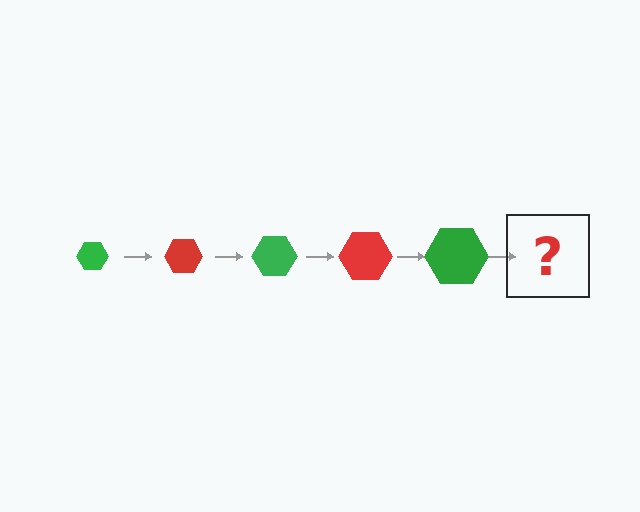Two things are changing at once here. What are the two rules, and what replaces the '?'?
The two rules are that the hexagon grows larger each step and the color cycles through green and red. The '?' should be a red hexagon, larger than the previous one.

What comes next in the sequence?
The next element should be a red hexagon, larger than the previous one.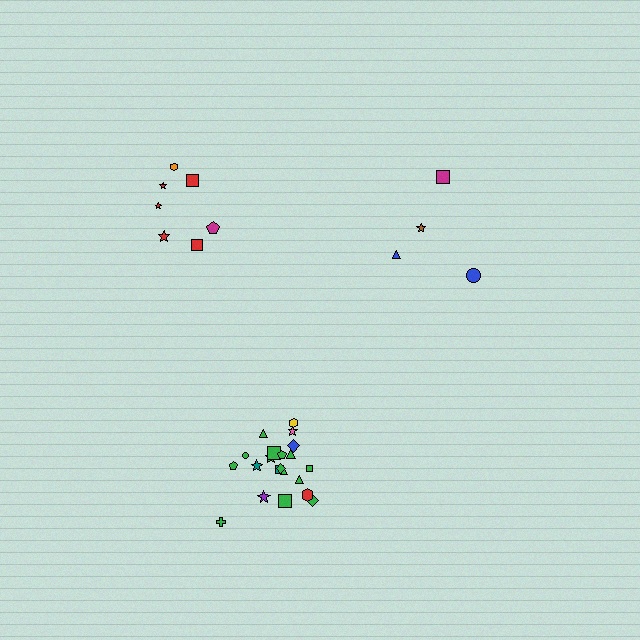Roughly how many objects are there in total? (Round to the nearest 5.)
Roughly 35 objects in total.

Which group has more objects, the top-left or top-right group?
The top-left group.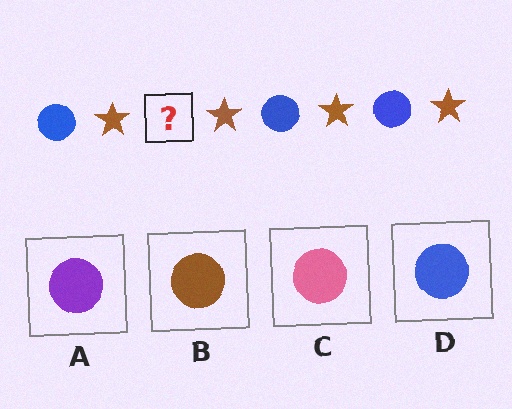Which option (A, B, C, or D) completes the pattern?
D.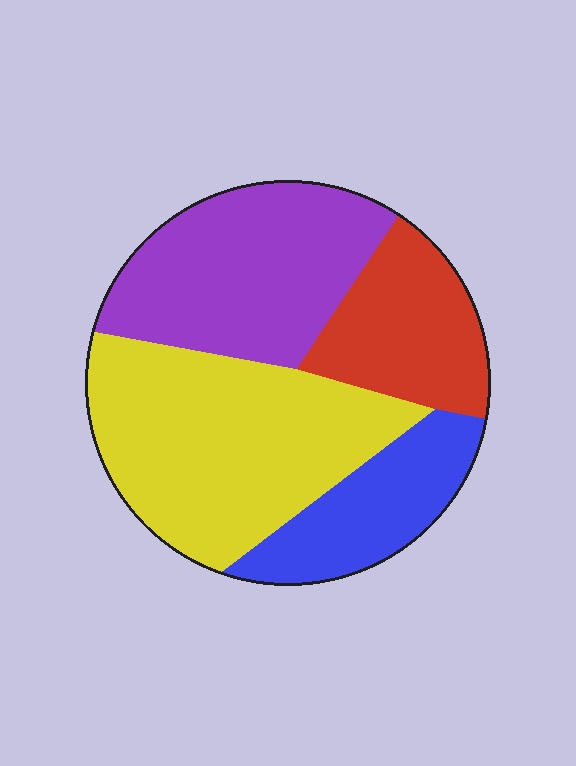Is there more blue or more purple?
Purple.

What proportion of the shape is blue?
Blue takes up about one sixth (1/6) of the shape.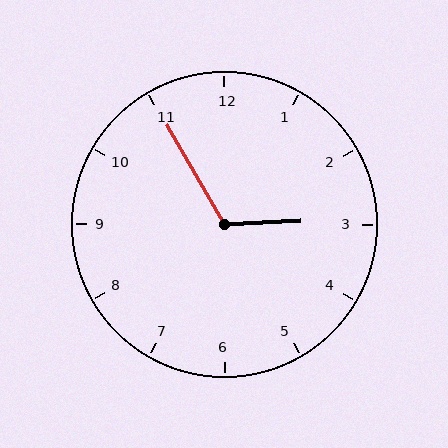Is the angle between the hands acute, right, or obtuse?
It is obtuse.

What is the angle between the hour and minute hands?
Approximately 118 degrees.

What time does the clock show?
2:55.